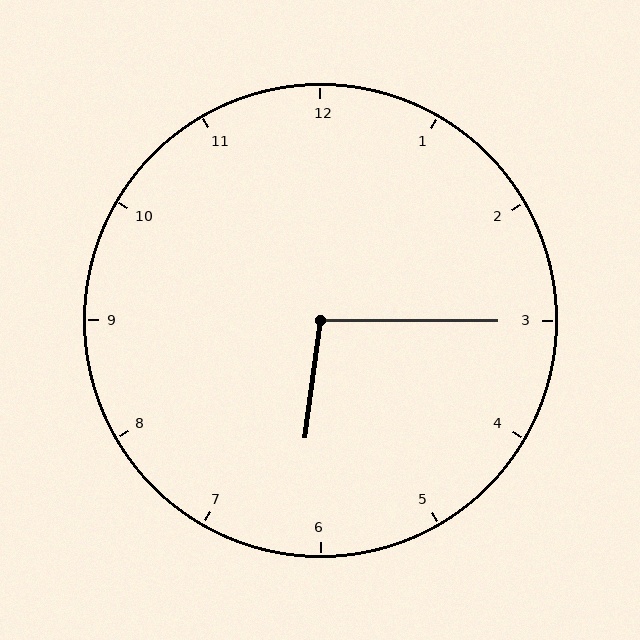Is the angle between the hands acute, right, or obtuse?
It is obtuse.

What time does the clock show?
6:15.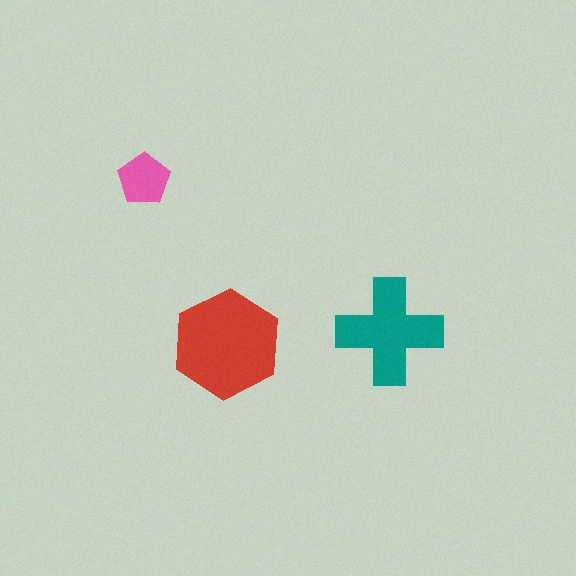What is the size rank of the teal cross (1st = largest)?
2nd.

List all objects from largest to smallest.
The red hexagon, the teal cross, the pink pentagon.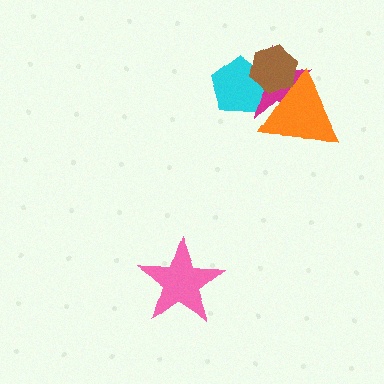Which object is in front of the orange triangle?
The brown hexagon is in front of the orange triangle.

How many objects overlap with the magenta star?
3 objects overlap with the magenta star.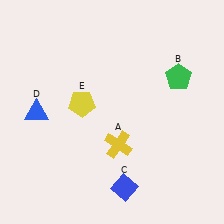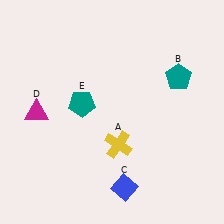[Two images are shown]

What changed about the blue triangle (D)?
In Image 1, D is blue. In Image 2, it changed to magenta.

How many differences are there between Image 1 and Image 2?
There are 3 differences between the two images.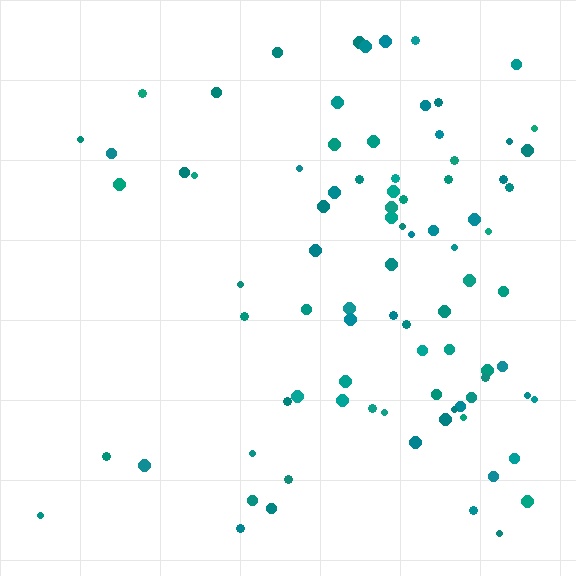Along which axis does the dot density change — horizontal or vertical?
Horizontal.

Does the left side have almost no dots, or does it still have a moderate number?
Still a moderate number, just noticeably fewer than the right.